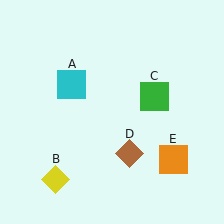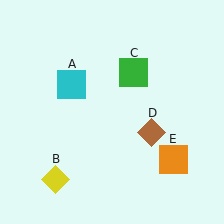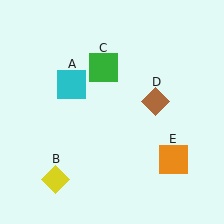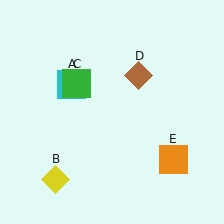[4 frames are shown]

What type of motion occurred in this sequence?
The green square (object C), brown diamond (object D) rotated counterclockwise around the center of the scene.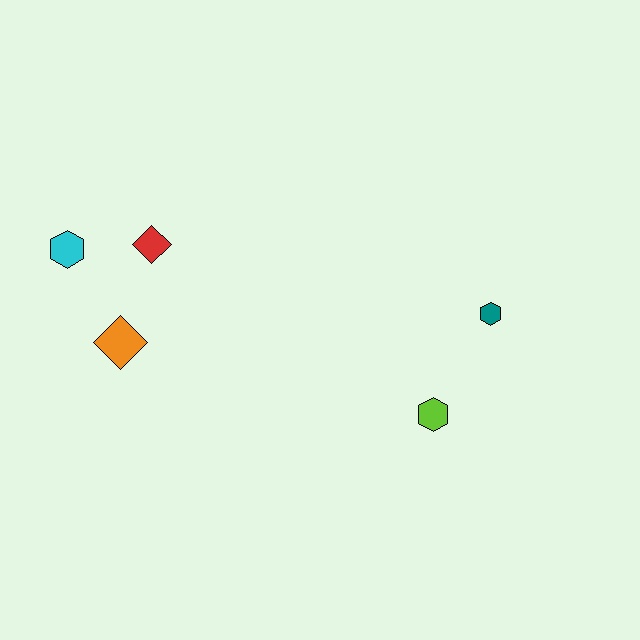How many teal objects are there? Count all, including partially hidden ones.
There is 1 teal object.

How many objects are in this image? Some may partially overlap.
There are 5 objects.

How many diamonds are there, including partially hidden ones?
There are 2 diamonds.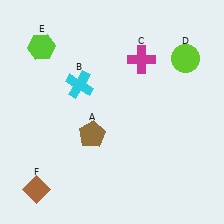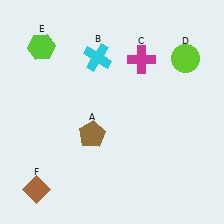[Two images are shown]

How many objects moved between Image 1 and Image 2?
1 object moved between the two images.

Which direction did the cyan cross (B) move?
The cyan cross (B) moved up.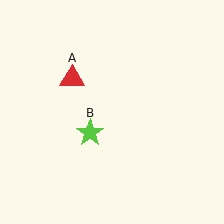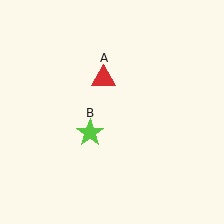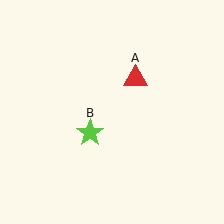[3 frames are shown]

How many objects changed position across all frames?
1 object changed position: red triangle (object A).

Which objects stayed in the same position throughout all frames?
Lime star (object B) remained stationary.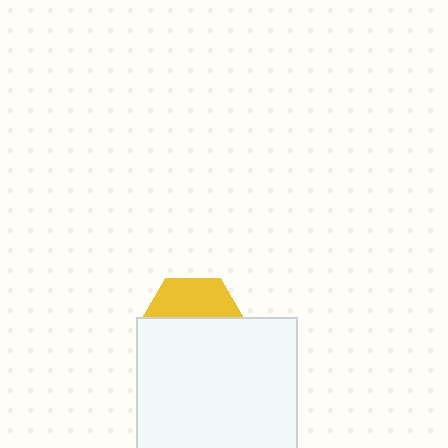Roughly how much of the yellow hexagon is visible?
A small part of it is visible (roughly 38%).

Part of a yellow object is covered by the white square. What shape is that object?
It is a hexagon.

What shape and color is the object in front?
The object in front is a white square.